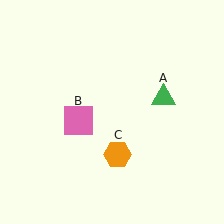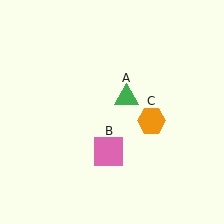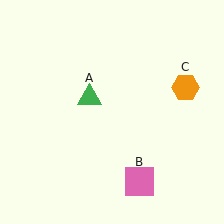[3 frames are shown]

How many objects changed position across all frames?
3 objects changed position: green triangle (object A), pink square (object B), orange hexagon (object C).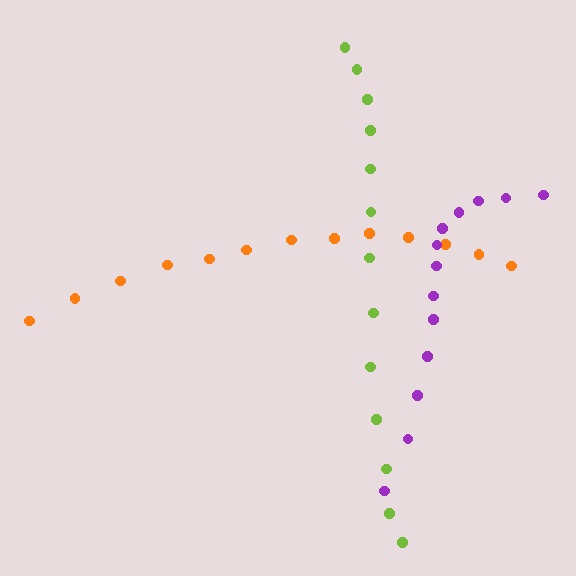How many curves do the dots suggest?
There are 3 distinct paths.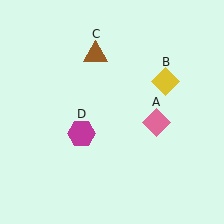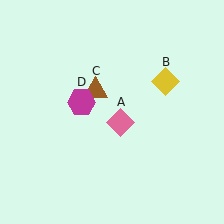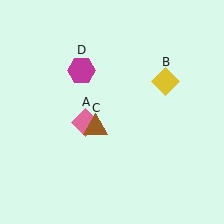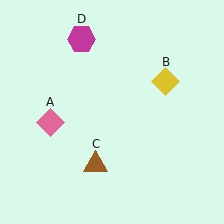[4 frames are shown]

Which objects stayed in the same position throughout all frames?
Yellow diamond (object B) remained stationary.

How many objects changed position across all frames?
3 objects changed position: pink diamond (object A), brown triangle (object C), magenta hexagon (object D).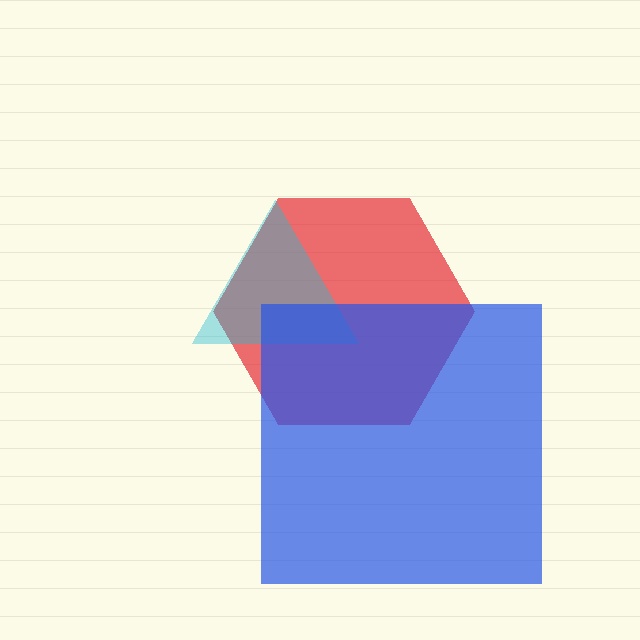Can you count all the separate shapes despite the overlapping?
Yes, there are 3 separate shapes.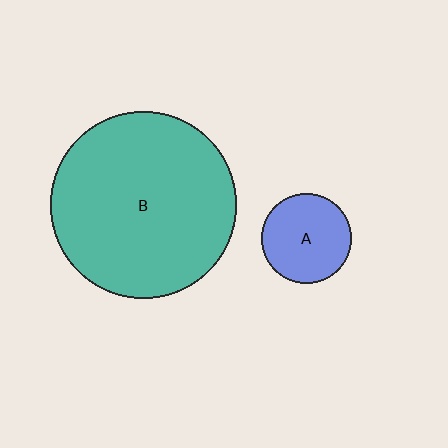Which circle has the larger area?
Circle B (teal).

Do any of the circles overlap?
No, none of the circles overlap.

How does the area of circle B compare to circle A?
Approximately 4.3 times.